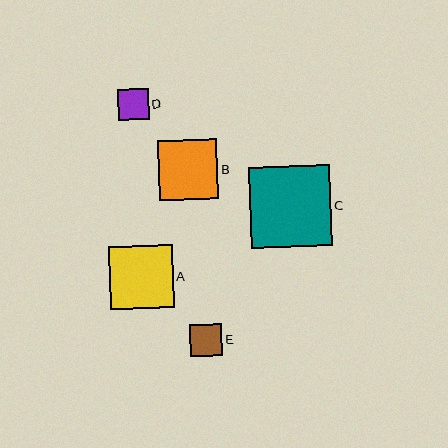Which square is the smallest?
Square D is the smallest with a size of approximately 31 pixels.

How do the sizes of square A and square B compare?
Square A and square B are approximately the same size.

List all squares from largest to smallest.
From largest to smallest: C, A, B, E, D.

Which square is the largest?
Square C is the largest with a size of approximately 81 pixels.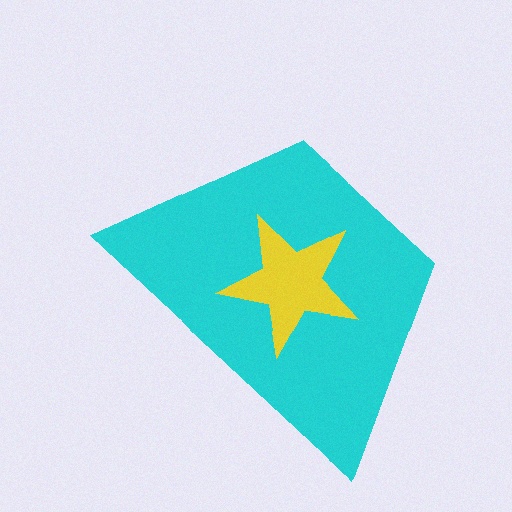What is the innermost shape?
The yellow star.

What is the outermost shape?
The cyan trapezoid.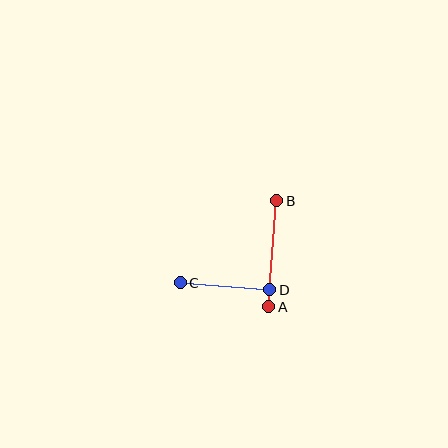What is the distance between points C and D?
The distance is approximately 89 pixels.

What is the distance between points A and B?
The distance is approximately 106 pixels.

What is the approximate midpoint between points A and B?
The midpoint is at approximately (273, 254) pixels.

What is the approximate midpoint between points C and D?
The midpoint is at approximately (225, 286) pixels.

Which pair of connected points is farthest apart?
Points A and B are farthest apart.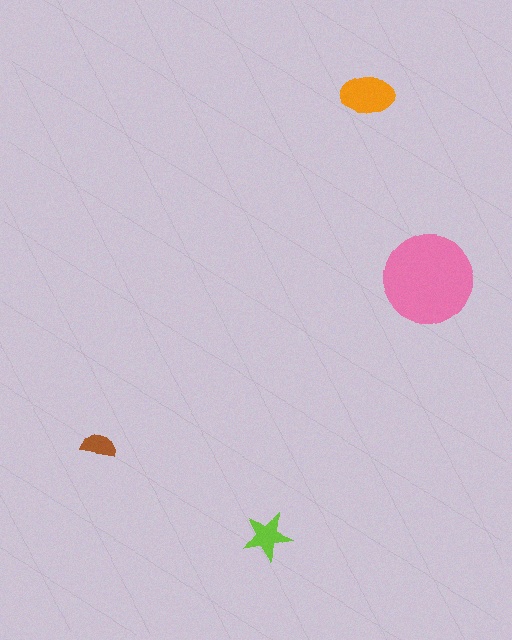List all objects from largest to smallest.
The pink circle, the orange ellipse, the lime star, the brown semicircle.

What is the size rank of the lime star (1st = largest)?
3rd.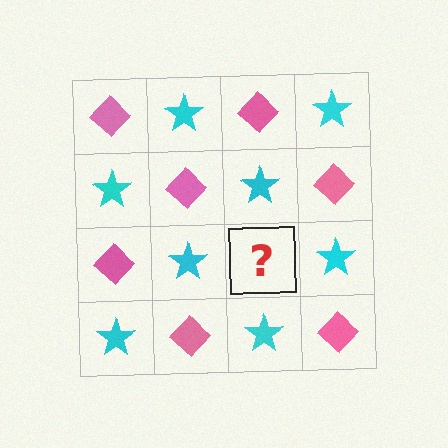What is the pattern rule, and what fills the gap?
The rule is that it alternates pink diamond and cyan star in a checkerboard pattern. The gap should be filled with a pink diamond.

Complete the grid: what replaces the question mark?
The question mark should be replaced with a pink diamond.